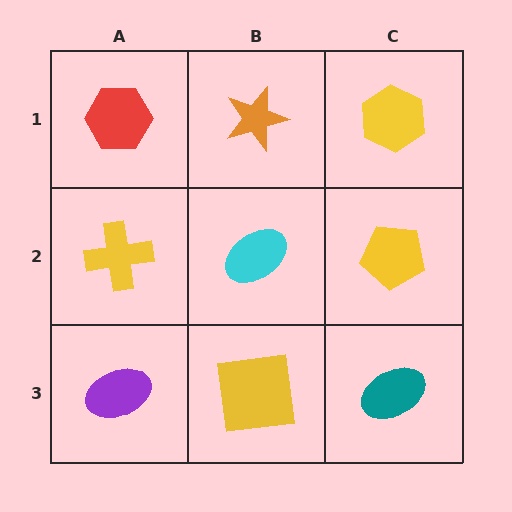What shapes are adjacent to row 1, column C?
A yellow pentagon (row 2, column C), an orange star (row 1, column B).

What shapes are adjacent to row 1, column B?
A cyan ellipse (row 2, column B), a red hexagon (row 1, column A), a yellow hexagon (row 1, column C).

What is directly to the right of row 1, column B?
A yellow hexagon.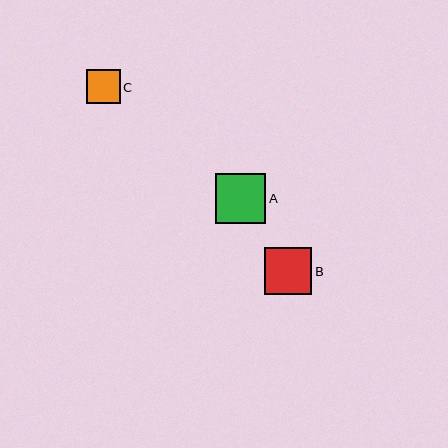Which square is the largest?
Square A is the largest with a size of approximately 50 pixels.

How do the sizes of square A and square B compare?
Square A and square B are approximately the same size.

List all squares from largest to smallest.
From largest to smallest: A, B, C.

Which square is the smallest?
Square C is the smallest with a size of approximately 34 pixels.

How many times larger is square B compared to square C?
Square B is approximately 1.4 times the size of square C.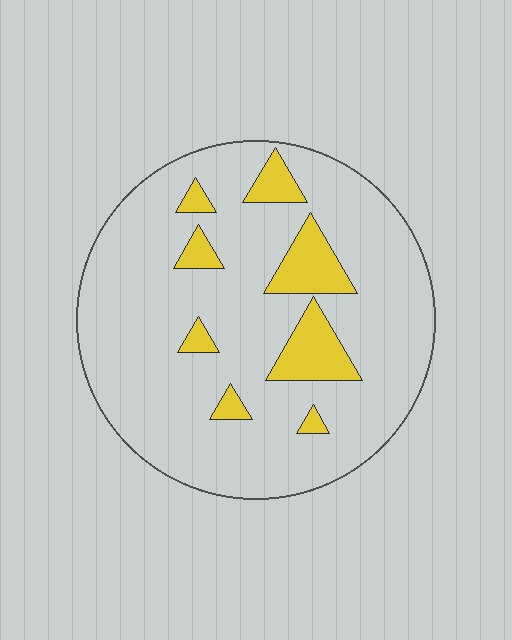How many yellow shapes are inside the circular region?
8.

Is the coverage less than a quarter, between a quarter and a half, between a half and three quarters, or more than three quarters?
Less than a quarter.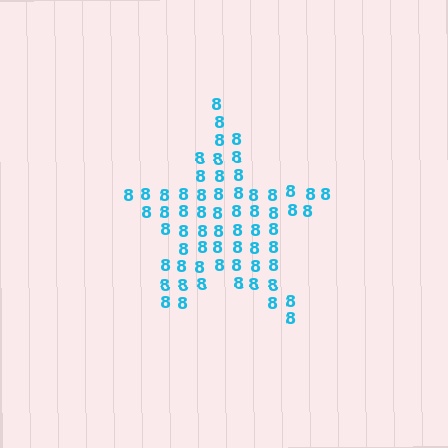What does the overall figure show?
The overall figure shows a star.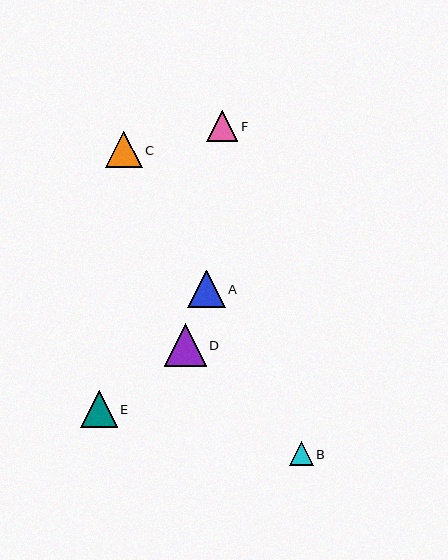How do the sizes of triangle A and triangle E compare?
Triangle A and triangle E are approximately the same size.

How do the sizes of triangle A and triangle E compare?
Triangle A and triangle E are approximately the same size.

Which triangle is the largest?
Triangle D is the largest with a size of approximately 42 pixels.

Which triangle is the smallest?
Triangle B is the smallest with a size of approximately 24 pixels.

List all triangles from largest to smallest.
From largest to smallest: D, A, C, E, F, B.